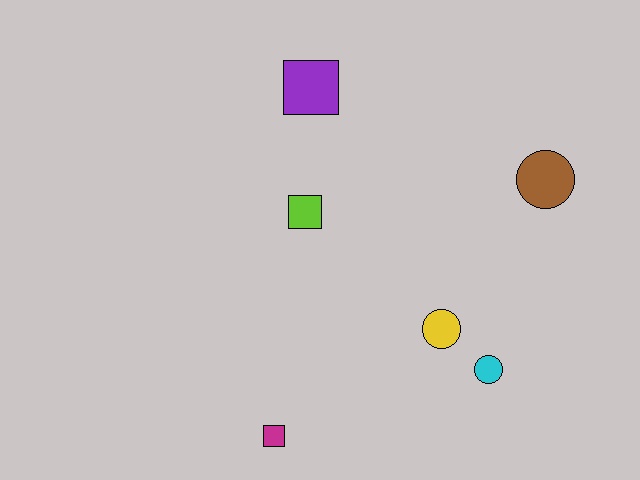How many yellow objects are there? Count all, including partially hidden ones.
There is 1 yellow object.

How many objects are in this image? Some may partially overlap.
There are 6 objects.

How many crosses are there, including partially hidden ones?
There are no crosses.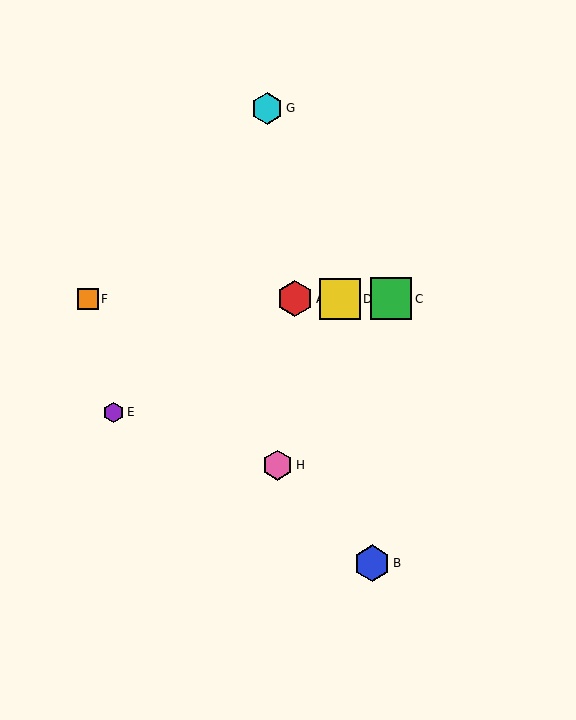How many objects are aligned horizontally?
4 objects (A, C, D, F) are aligned horizontally.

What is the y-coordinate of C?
Object C is at y≈299.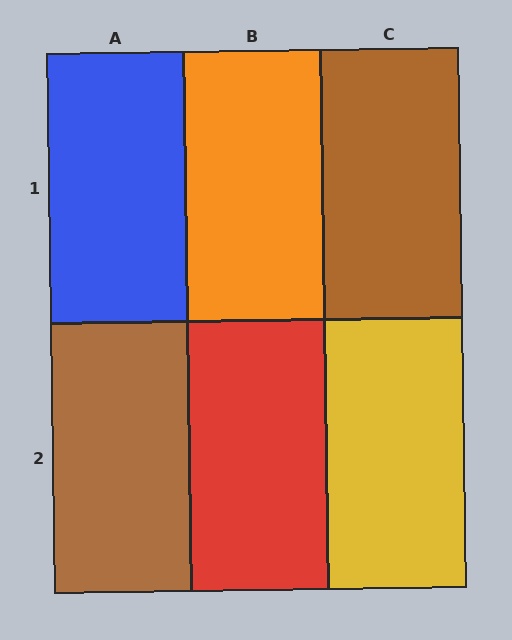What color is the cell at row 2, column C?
Yellow.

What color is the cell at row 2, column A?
Brown.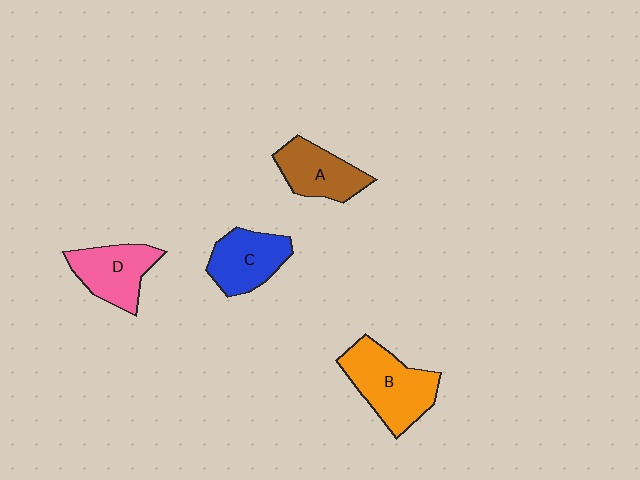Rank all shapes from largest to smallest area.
From largest to smallest: B (orange), D (pink), C (blue), A (brown).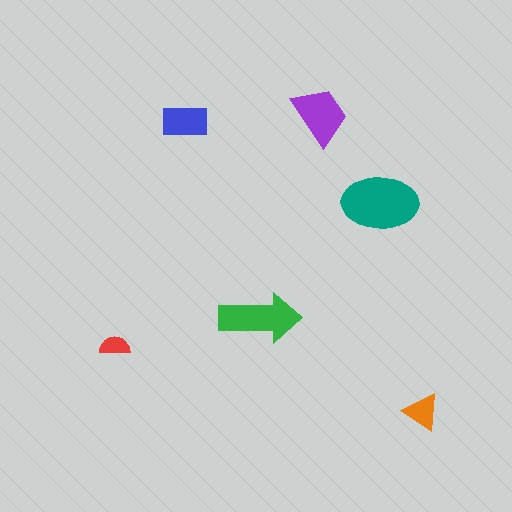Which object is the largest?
The teal ellipse.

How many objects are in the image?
There are 6 objects in the image.